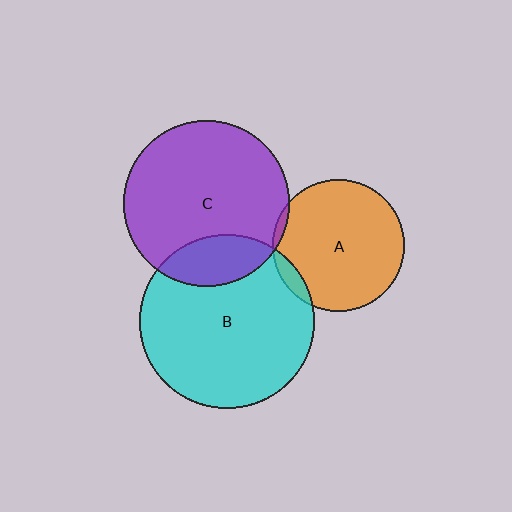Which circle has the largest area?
Circle B (cyan).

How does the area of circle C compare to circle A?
Approximately 1.6 times.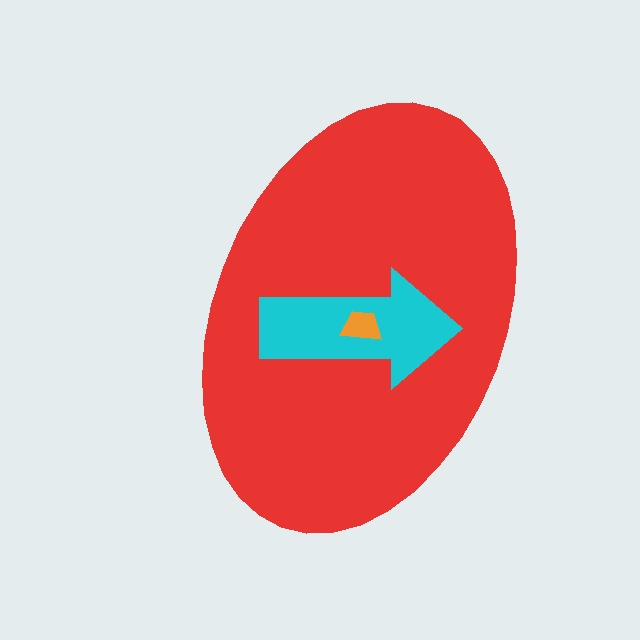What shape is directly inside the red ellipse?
The cyan arrow.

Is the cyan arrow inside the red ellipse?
Yes.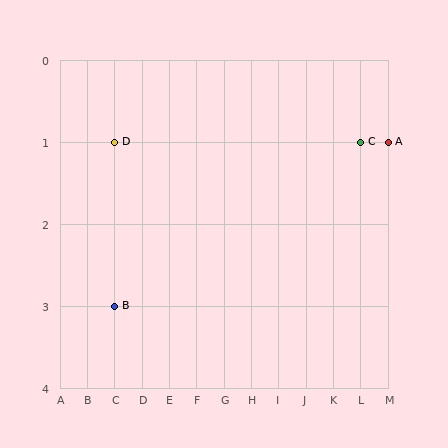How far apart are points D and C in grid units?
Points D and C are 9 columns apart.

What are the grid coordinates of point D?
Point D is at grid coordinates (C, 1).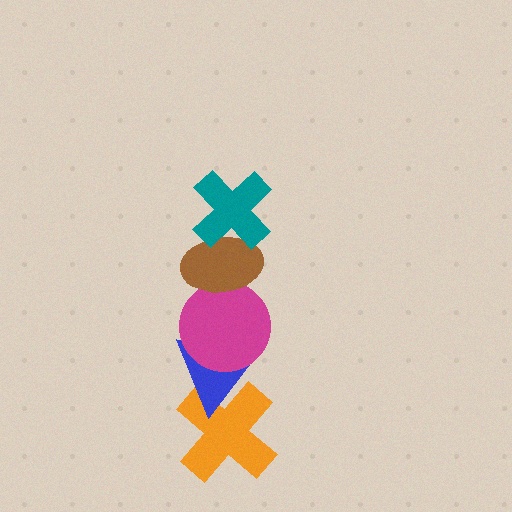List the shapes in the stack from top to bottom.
From top to bottom: the teal cross, the brown ellipse, the magenta circle, the blue triangle, the orange cross.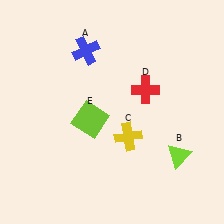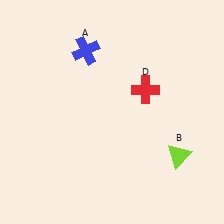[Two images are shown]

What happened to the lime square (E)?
The lime square (E) was removed in Image 2. It was in the bottom-left area of Image 1.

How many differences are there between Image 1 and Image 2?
There are 2 differences between the two images.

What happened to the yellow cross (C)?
The yellow cross (C) was removed in Image 2. It was in the bottom-right area of Image 1.